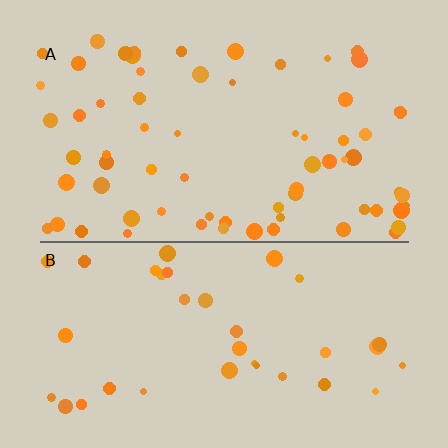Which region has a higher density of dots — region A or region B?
A (the top).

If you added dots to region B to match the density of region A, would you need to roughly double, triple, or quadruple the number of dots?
Approximately double.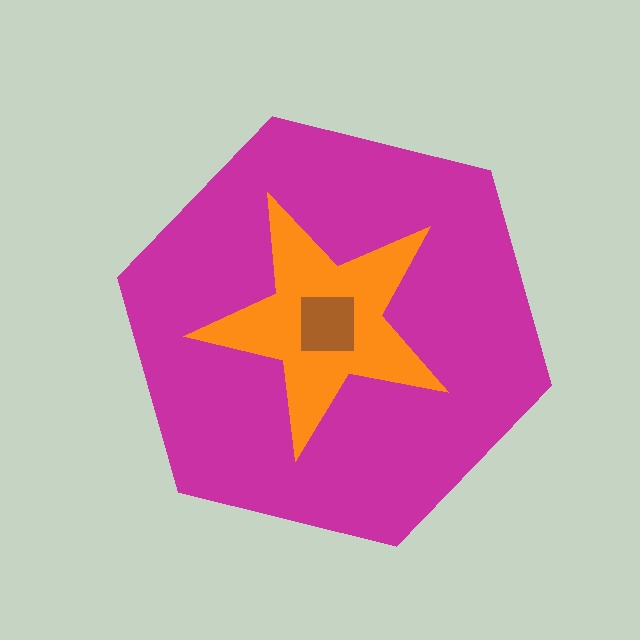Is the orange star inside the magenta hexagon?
Yes.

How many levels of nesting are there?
3.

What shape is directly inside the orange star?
The brown square.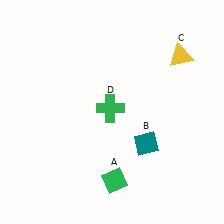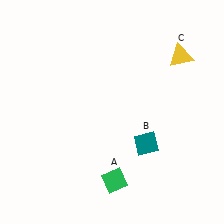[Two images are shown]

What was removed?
The green cross (D) was removed in Image 2.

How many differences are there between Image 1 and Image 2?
There is 1 difference between the two images.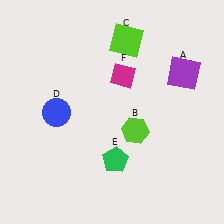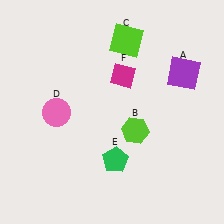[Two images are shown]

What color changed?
The circle (D) changed from blue in Image 1 to pink in Image 2.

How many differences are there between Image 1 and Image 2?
There is 1 difference between the two images.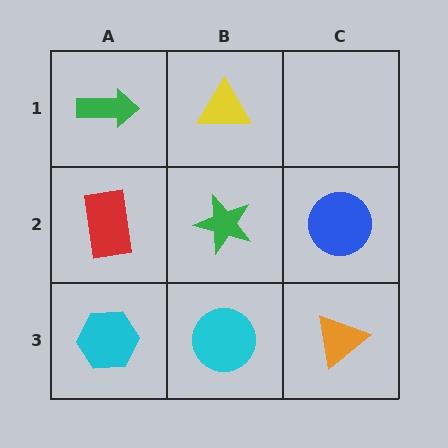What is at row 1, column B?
A yellow triangle.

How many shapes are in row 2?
3 shapes.